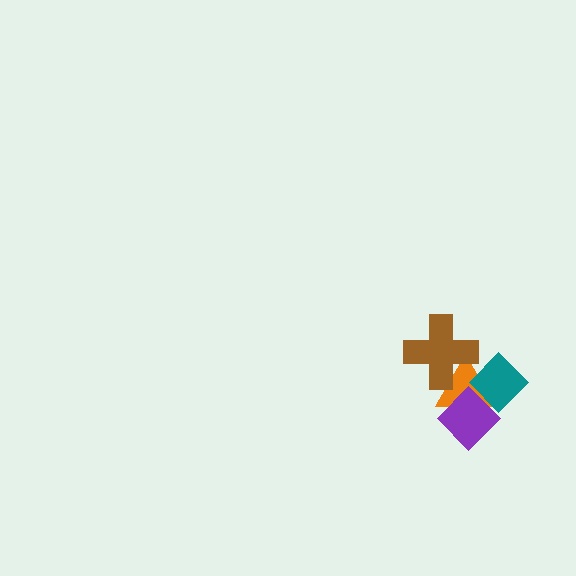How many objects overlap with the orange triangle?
3 objects overlap with the orange triangle.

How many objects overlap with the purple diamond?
2 objects overlap with the purple diamond.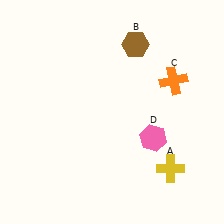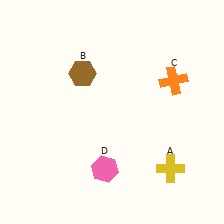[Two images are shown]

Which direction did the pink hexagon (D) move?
The pink hexagon (D) moved left.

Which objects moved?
The objects that moved are: the brown hexagon (B), the pink hexagon (D).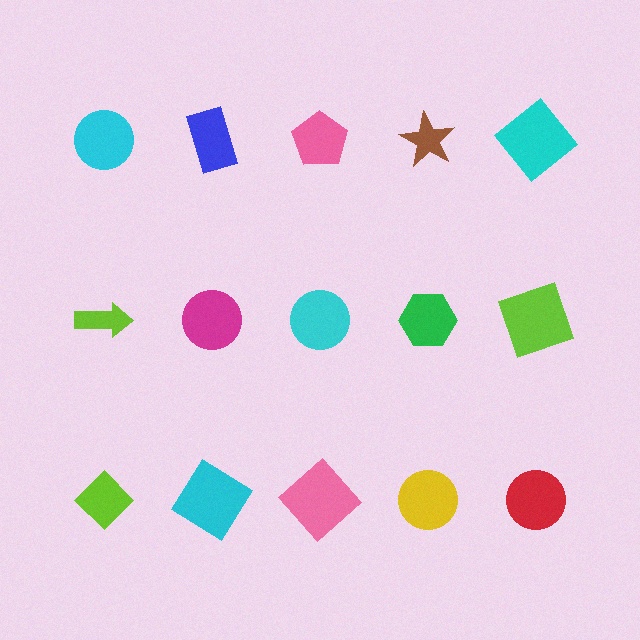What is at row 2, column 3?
A cyan circle.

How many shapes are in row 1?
5 shapes.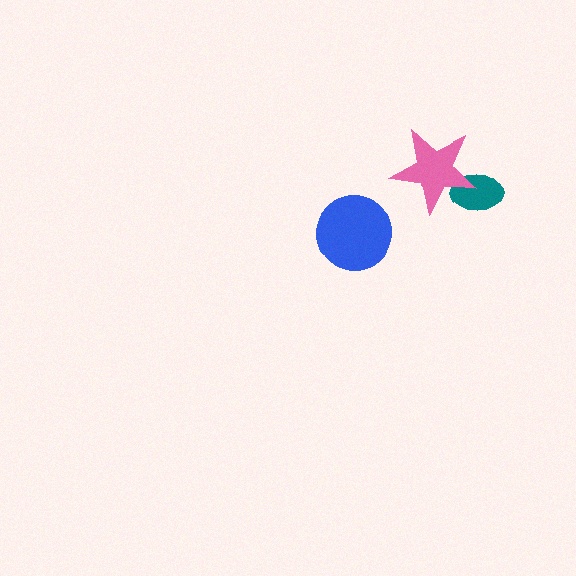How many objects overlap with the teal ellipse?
1 object overlaps with the teal ellipse.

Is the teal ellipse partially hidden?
Yes, it is partially covered by another shape.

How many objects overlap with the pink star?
1 object overlaps with the pink star.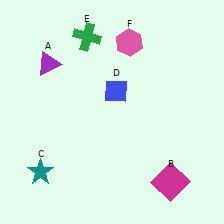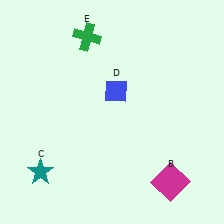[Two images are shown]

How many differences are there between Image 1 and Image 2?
There are 2 differences between the two images.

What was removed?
The purple triangle (A), the pink hexagon (F) were removed in Image 2.